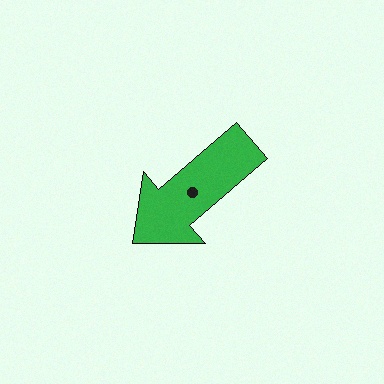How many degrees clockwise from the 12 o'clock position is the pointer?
Approximately 229 degrees.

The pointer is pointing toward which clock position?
Roughly 8 o'clock.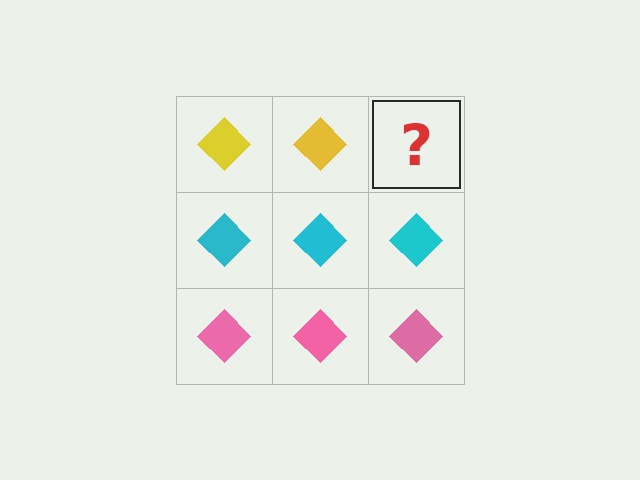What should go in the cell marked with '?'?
The missing cell should contain a yellow diamond.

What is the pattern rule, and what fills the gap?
The rule is that each row has a consistent color. The gap should be filled with a yellow diamond.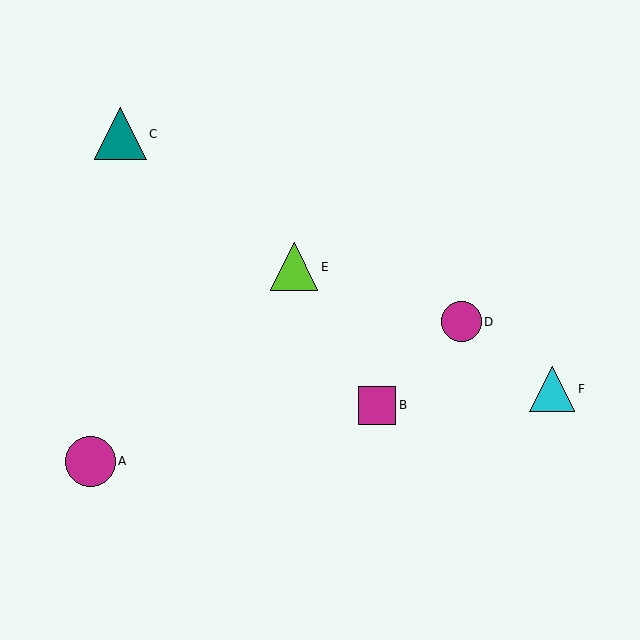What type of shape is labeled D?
Shape D is a magenta circle.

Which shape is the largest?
The teal triangle (labeled C) is the largest.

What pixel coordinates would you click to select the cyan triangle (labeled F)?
Click at (552, 389) to select the cyan triangle F.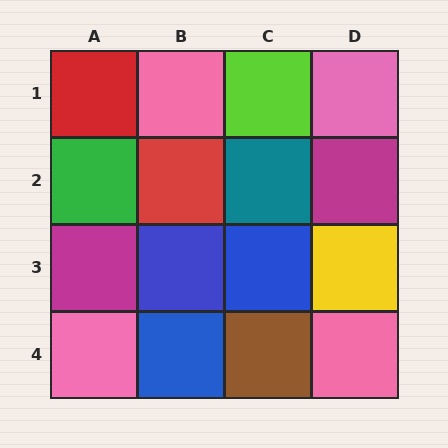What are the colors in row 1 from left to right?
Red, pink, lime, pink.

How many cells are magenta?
2 cells are magenta.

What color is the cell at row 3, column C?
Blue.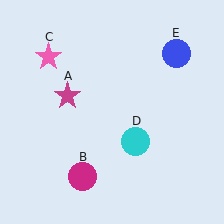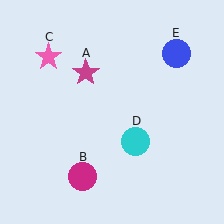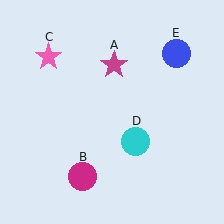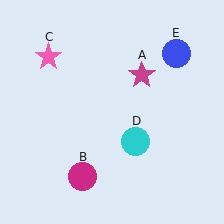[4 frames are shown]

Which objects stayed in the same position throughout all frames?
Magenta circle (object B) and pink star (object C) and cyan circle (object D) and blue circle (object E) remained stationary.